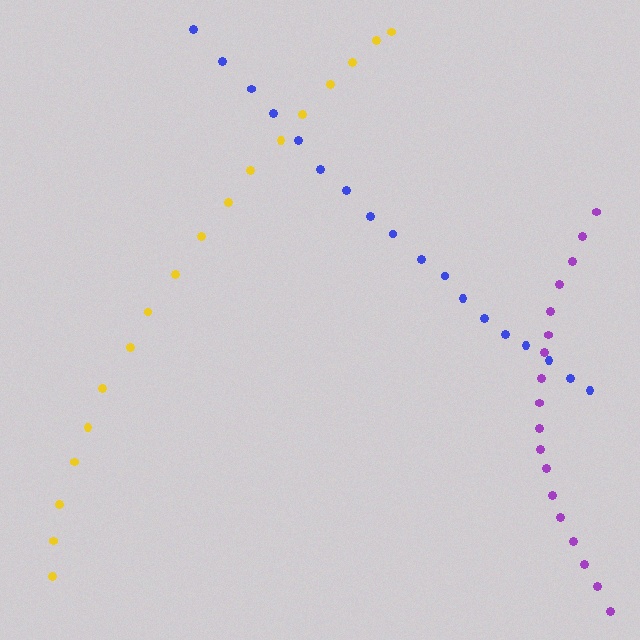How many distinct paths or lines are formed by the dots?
There are 3 distinct paths.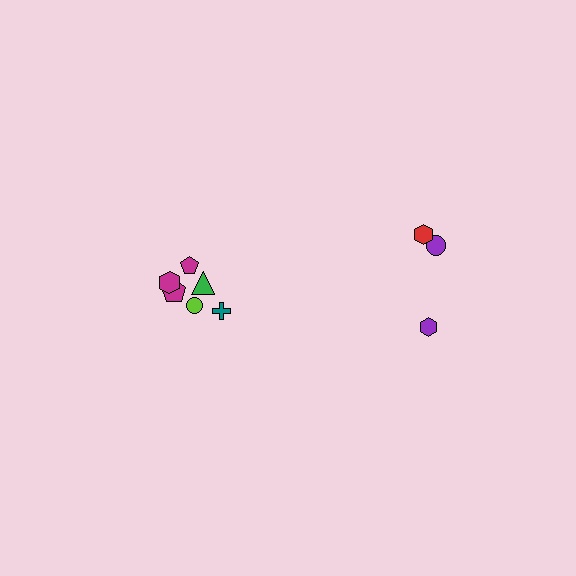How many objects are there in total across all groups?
There are 9 objects.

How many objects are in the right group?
There are 3 objects.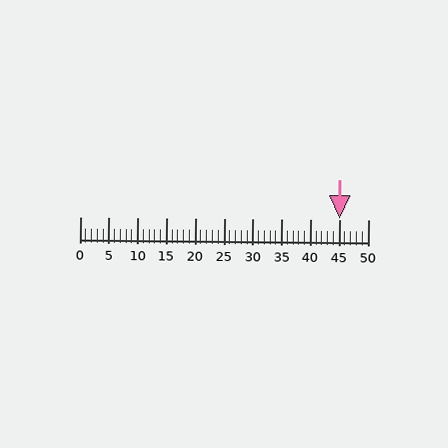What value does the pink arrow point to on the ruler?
The pink arrow points to approximately 45.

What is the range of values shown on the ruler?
The ruler shows values from 0 to 50.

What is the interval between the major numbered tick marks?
The major tick marks are spaced 5 units apart.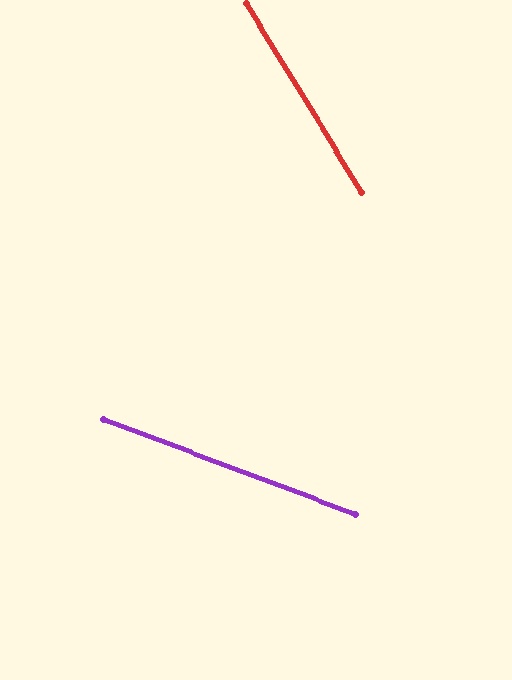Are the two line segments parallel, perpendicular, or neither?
Neither parallel nor perpendicular — they differ by about 38°.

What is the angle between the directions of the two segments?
Approximately 38 degrees.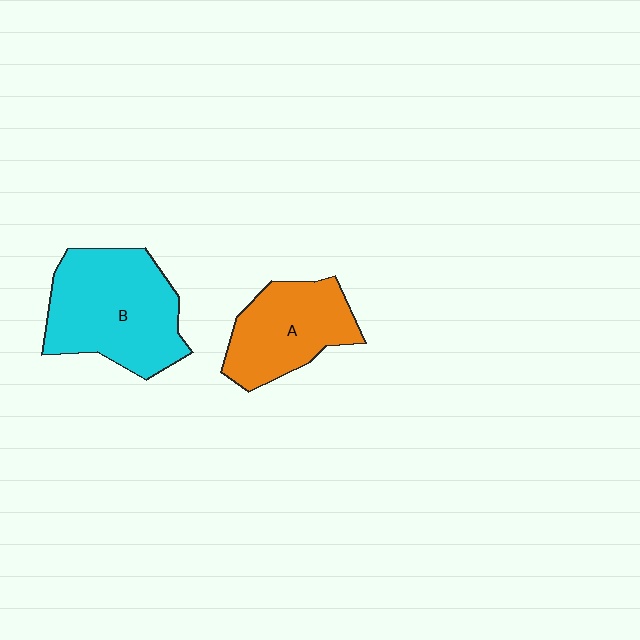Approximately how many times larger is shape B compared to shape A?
Approximately 1.4 times.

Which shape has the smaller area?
Shape A (orange).